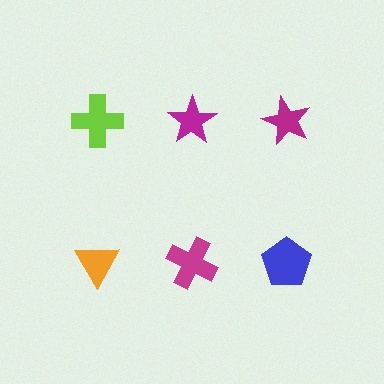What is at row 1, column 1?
A lime cross.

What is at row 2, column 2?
A magenta cross.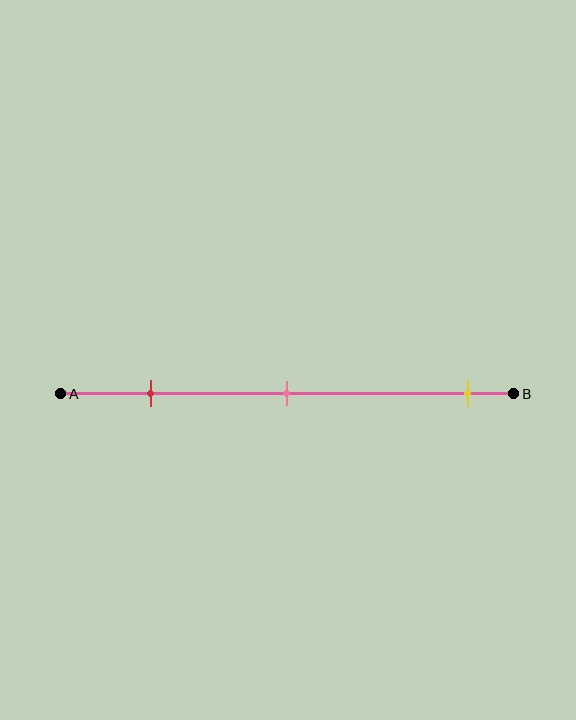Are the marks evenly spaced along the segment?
No, the marks are not evenly spaced.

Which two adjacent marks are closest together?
The red and pink marks are the closest adjacent pair.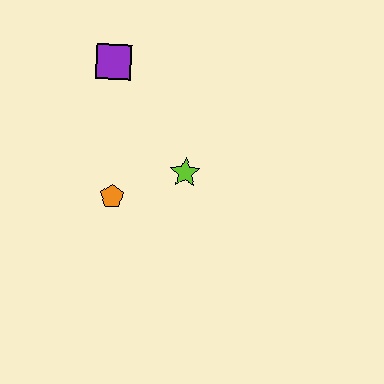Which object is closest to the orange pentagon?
The lime star is closest to the orange pentagon.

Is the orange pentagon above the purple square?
No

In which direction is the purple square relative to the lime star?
The purple square is above the lime star.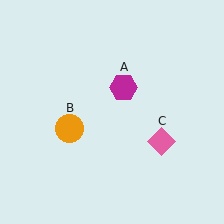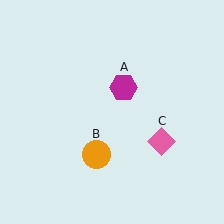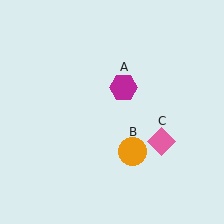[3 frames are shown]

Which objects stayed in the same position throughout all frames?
Magenta hexagon (object A) and pink diamond (object C) remained stationary.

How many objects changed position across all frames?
1 object changed position: orange circle (object B).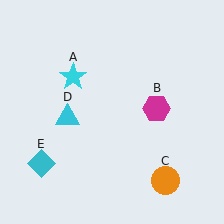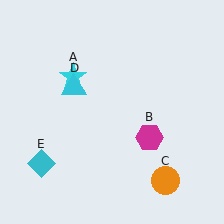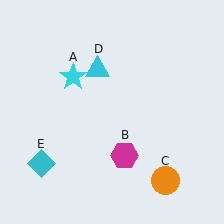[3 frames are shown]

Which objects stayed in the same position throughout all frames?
Cyan star (object A) and orange circle (object C) and cyan diamond (object E) remained stationary.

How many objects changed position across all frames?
2 objects changed position: magenta hexagon (object B), cyan triangle (object D).